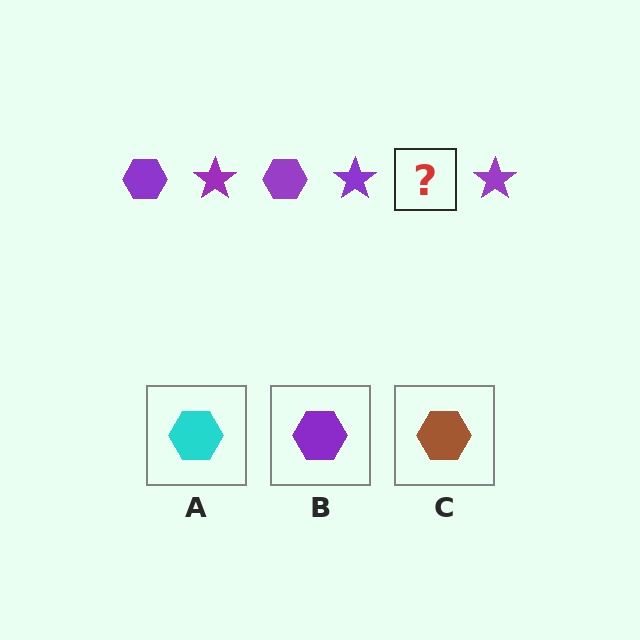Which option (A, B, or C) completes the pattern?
B.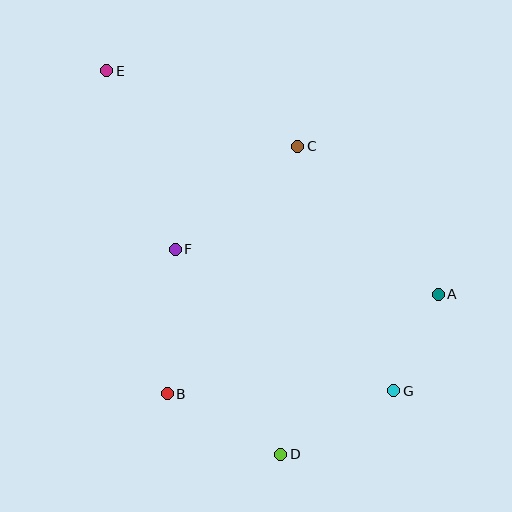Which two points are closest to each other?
Points A and G are closest to each other.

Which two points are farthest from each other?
Points E and G are farthest from each other.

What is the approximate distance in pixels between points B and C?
The distance between B and C is approximately 280 pixels.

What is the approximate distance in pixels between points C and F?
The distance between C and F is approximately 160 pixels.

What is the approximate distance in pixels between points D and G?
The distance between D and G is approximately 129 pixels.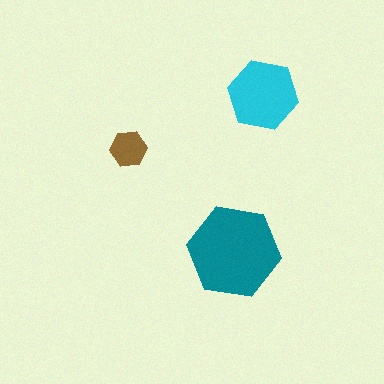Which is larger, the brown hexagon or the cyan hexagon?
The cyan one.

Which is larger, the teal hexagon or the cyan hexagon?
The teal one.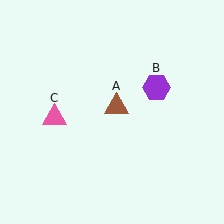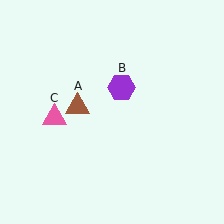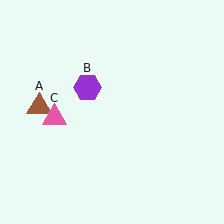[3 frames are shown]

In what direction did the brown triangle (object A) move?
The brown triangle (object A) moved left.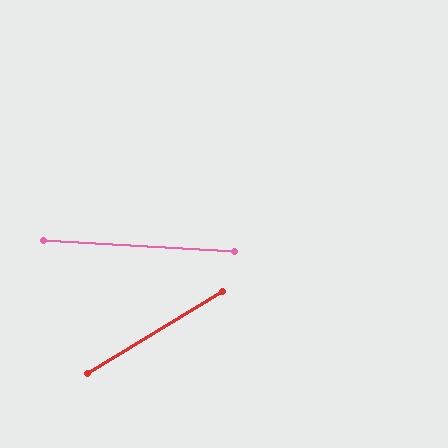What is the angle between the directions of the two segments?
Approximately 35 degrees.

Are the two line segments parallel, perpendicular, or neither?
Neither parallel nor perpendicular — they differ by about 35°.